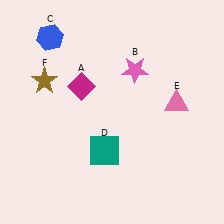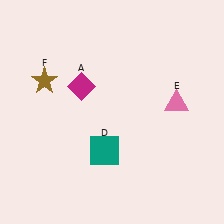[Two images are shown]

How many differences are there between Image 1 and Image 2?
There are 2 differences between the two images.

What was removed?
The pink star (B), the blue hexagon (C) were removed in Image 2.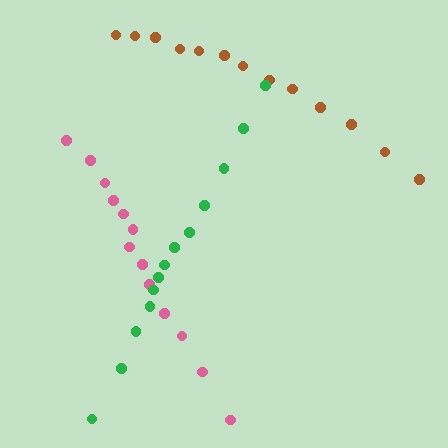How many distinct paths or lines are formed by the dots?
There are 3 distinct paths.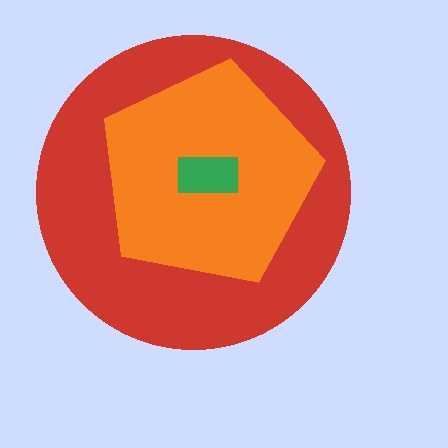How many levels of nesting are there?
3.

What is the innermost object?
The green rectangle.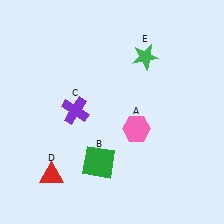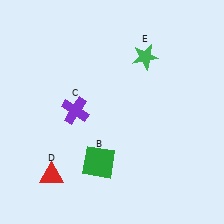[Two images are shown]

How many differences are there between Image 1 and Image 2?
There is 1 difference between the two images.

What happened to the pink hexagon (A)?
The pink hexagon (A) was removed in Image 2. It was in the bottom-right area of Image 1.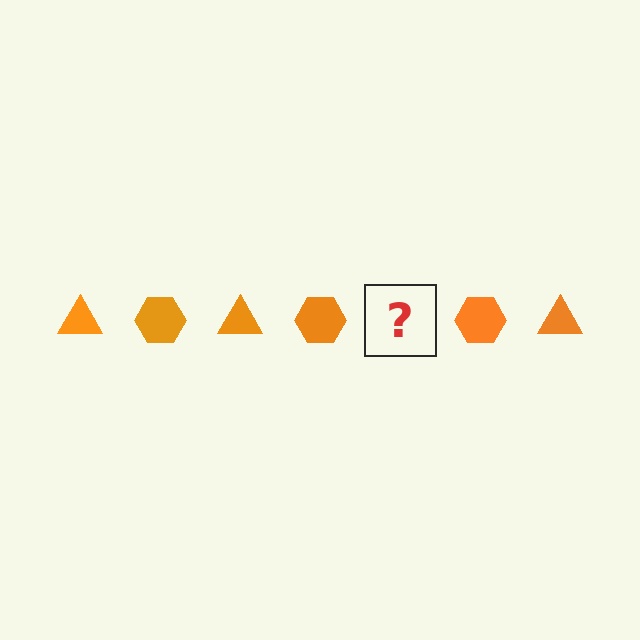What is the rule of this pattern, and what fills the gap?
The rule is that the pattern cycles through triangle, hexagon shapes in orange. The gap should be filled with an orange triangle.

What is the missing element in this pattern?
The missing element is an orange triangle.